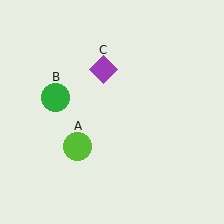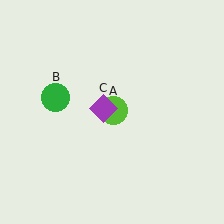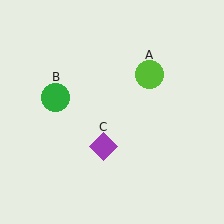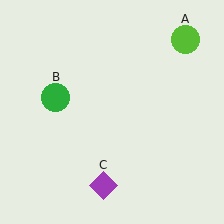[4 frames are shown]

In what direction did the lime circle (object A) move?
The lime circle (object A) moved up and to the right.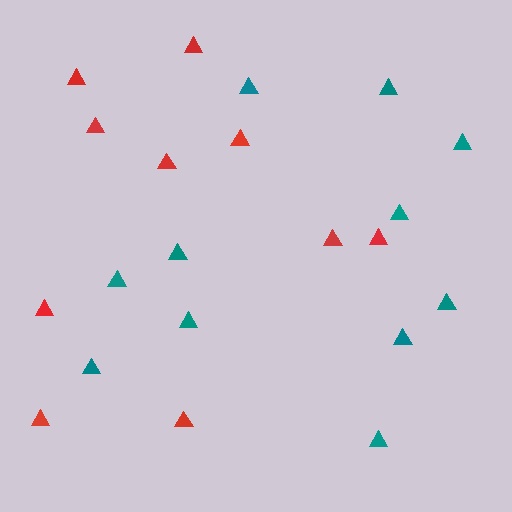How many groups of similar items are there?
There are 2 groups: one group of teal triangles (11) and one group of red triangles (10).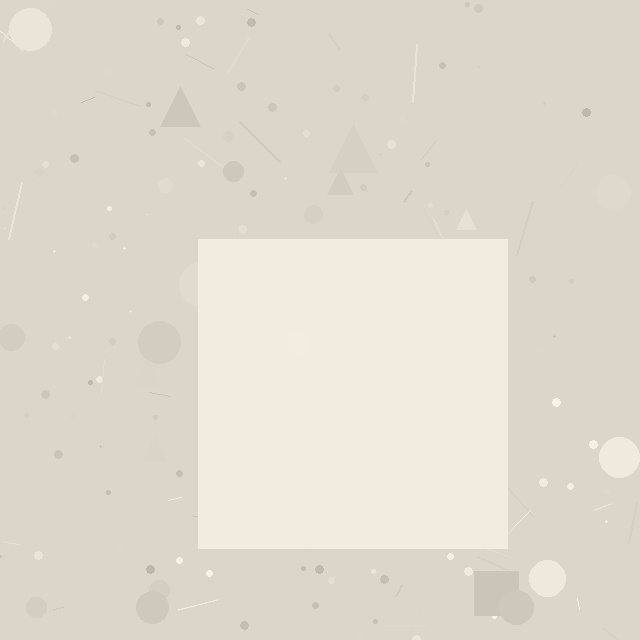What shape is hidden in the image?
A square is hidden in the image.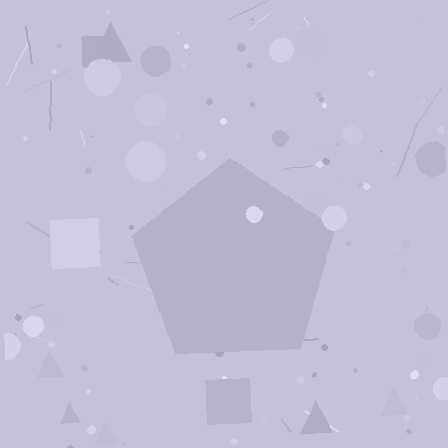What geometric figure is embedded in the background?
A pentagon is embedded in the background.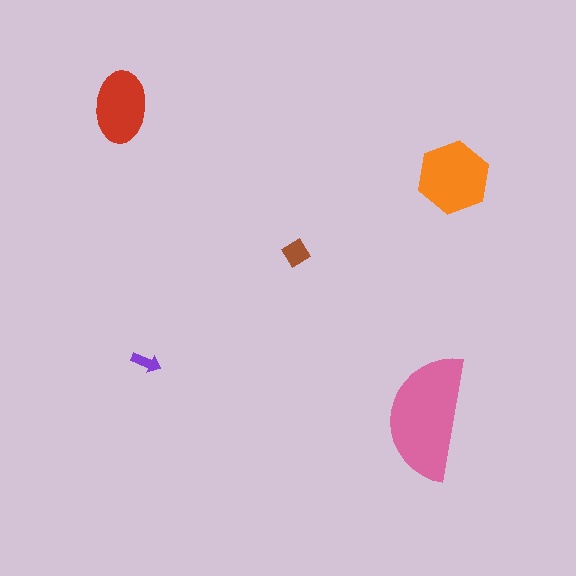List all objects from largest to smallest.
The pink semicircle, the orange hexagon, the red ellipse, the brown diamond, the purple arrow.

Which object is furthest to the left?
The red ellipse is leftmost.